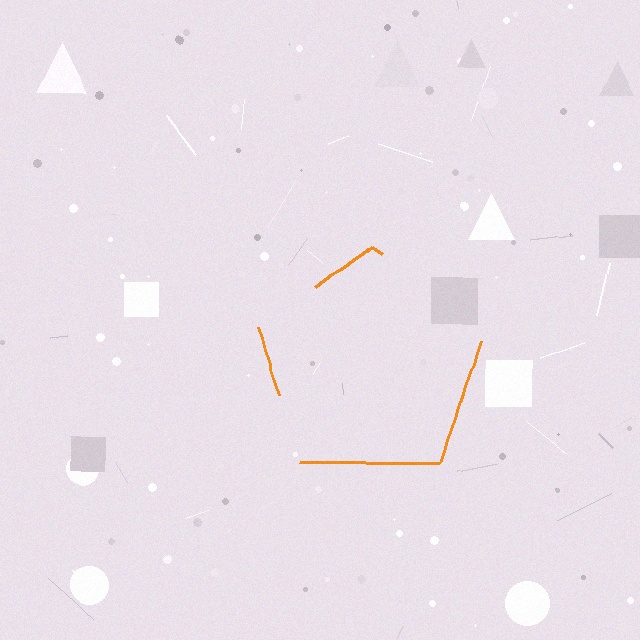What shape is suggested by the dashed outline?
The dashed outline suggests a pentagon.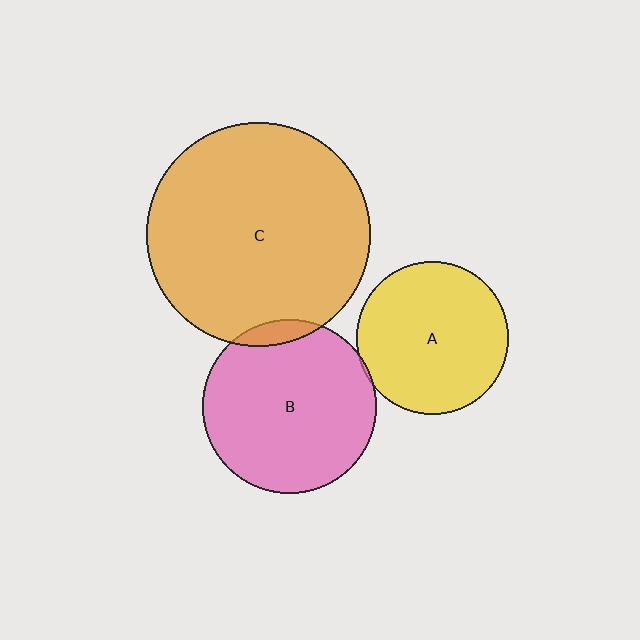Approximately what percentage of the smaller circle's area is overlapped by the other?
Approximately 5%.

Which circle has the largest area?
Circle C (orange).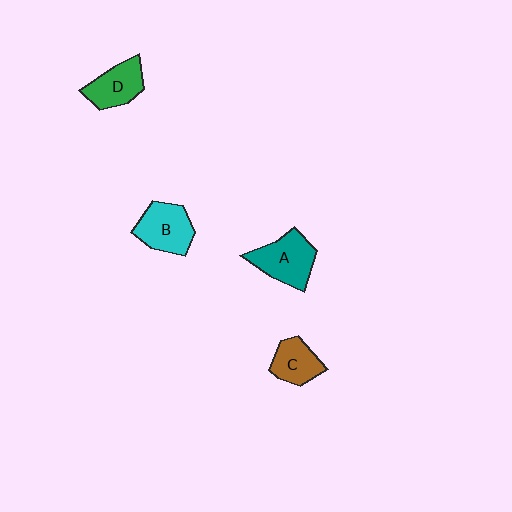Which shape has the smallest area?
Shape C (brown).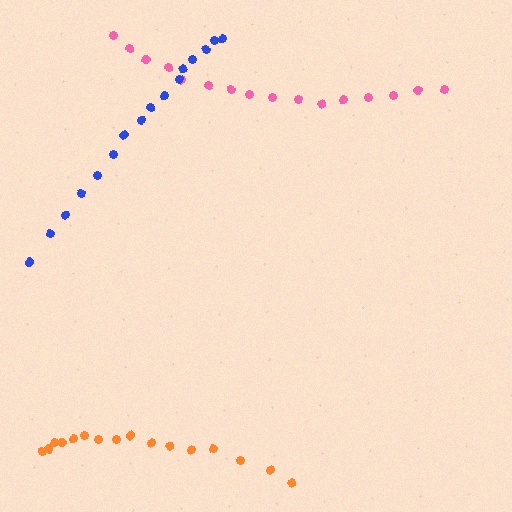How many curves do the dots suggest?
There are 3 distinct paths.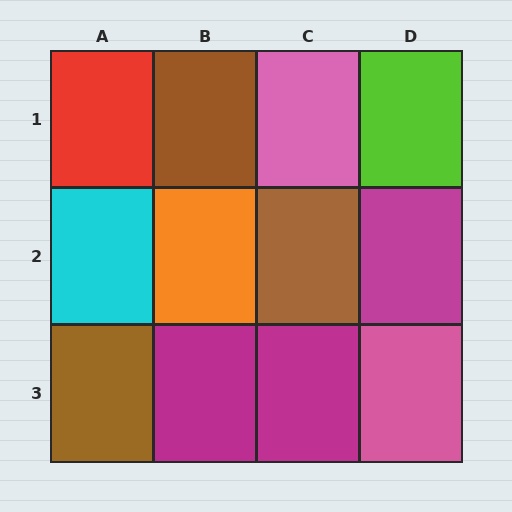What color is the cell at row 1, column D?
Lime.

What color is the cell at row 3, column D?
Pink.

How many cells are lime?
1 cell is lime.